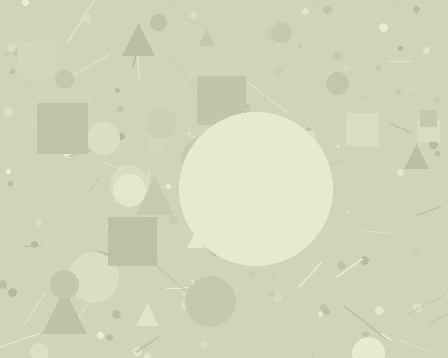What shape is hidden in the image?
A circle is hidden in the image.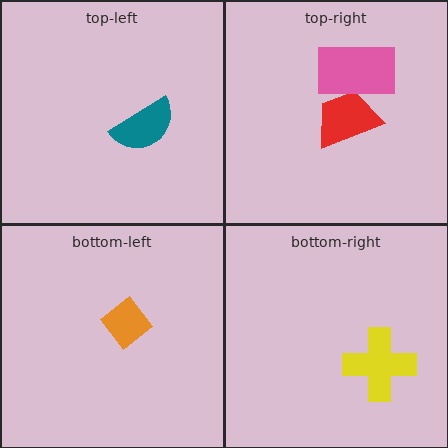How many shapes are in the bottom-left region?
1.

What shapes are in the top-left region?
The teal semicircle.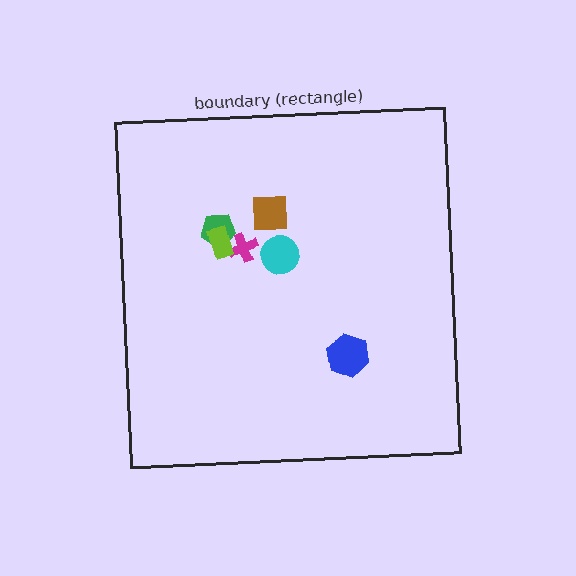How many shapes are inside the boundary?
6 inside, 0 outside.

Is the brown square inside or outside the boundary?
Inside.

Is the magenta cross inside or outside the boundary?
Inside.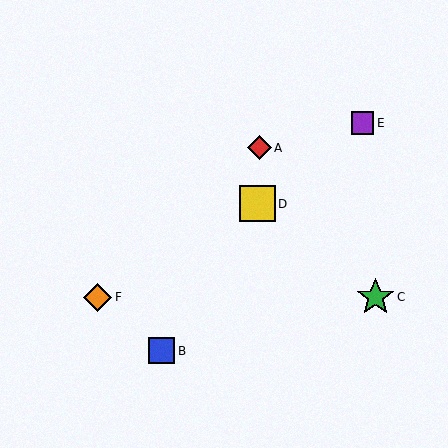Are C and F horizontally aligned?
Yes, both are at y≈298.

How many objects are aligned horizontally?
2 objects (C, F) are aligned horizontally.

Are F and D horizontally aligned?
No, F is at y≈297 and D is at y≈204.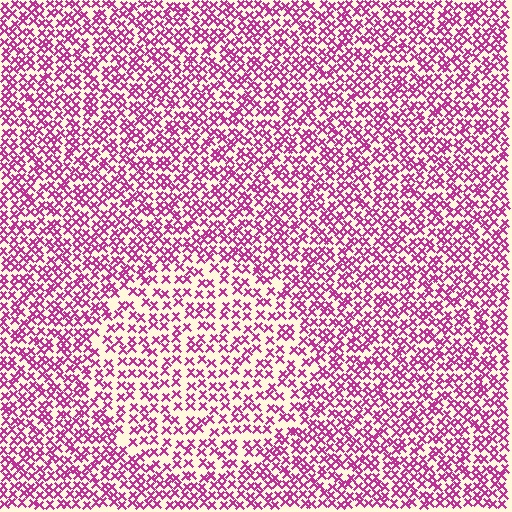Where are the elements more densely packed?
The elements are more densely packed outside the circle boundary.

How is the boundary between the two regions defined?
The boundary is defined by a change in element density (approximately 1.6x ratio). All elements are the same color, size, and shape.